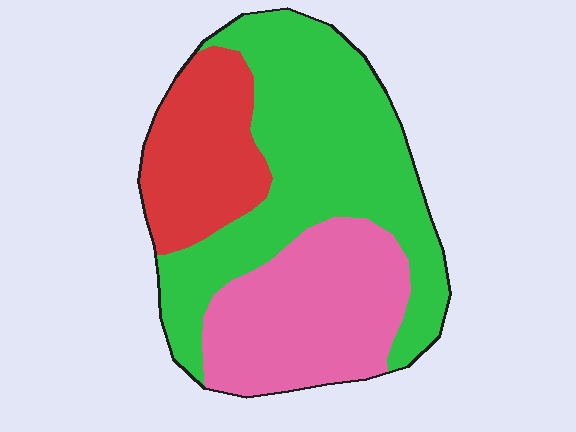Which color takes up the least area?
Red, at roughly 20%.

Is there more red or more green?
Green.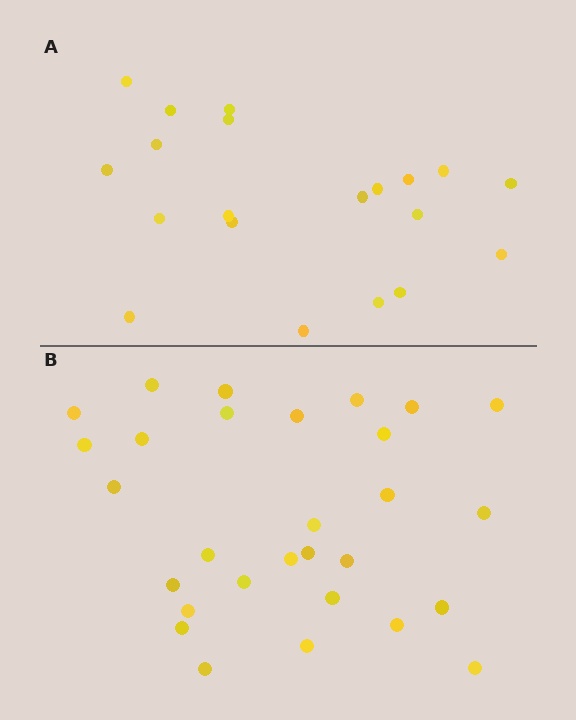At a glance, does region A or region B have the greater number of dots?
Region B (the bottom region) has more dots.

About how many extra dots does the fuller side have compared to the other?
Region B has roughly 8 or so more dots than region A.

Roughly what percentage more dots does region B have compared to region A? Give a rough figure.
About 45% more.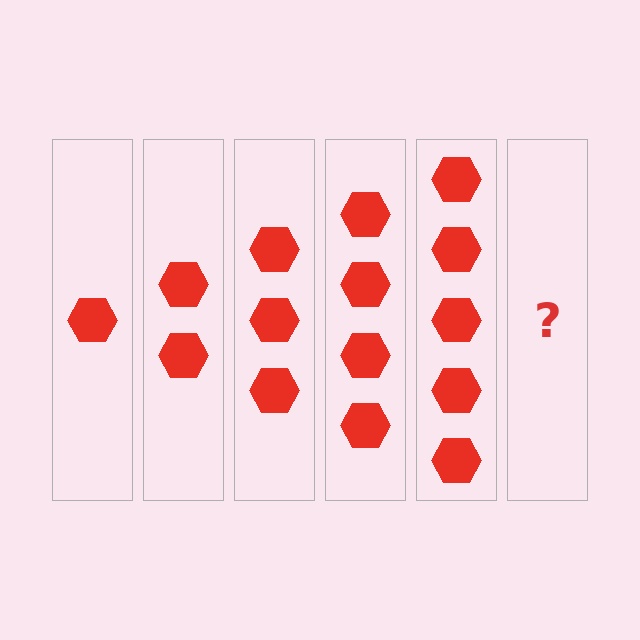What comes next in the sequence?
The next element should be 6 hexagons.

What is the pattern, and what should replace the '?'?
The pattern is that each step adds one more hexagon. The '?' should be 6 hexagons.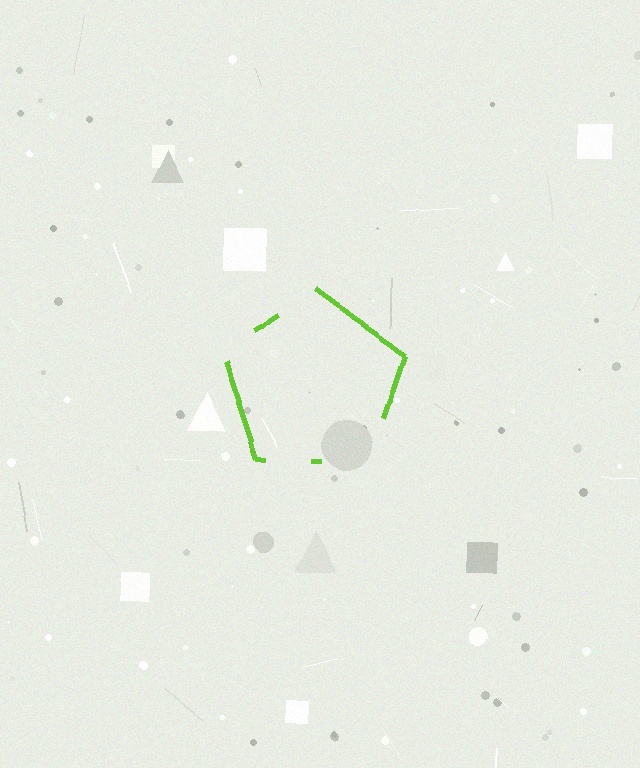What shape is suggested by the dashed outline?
The dashed outline suggests a pentagon.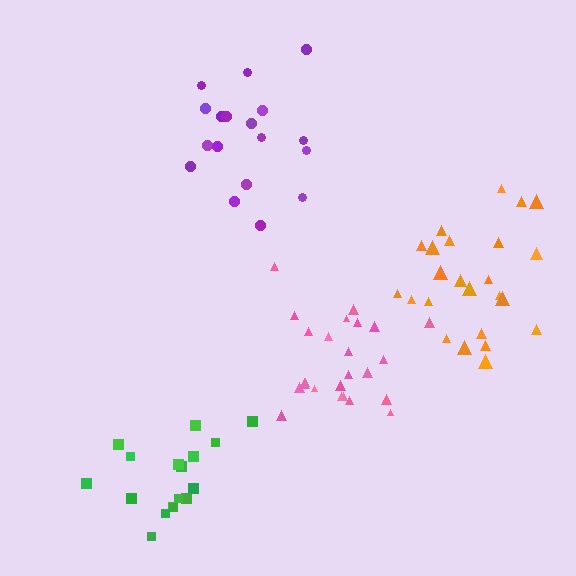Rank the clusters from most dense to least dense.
purple, green, pink, orange.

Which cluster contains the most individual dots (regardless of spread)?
Pink (24).